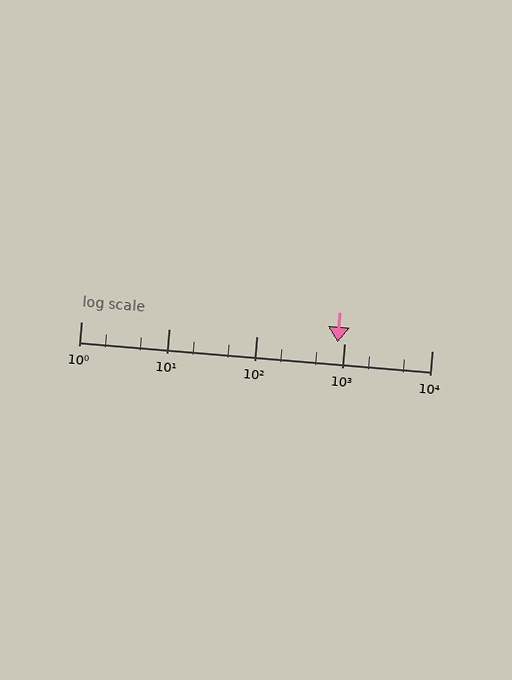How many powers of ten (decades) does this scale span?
The scale spans 4 decades, from 1 to 10000.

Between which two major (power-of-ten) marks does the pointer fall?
The pointer is between 100 and 1000.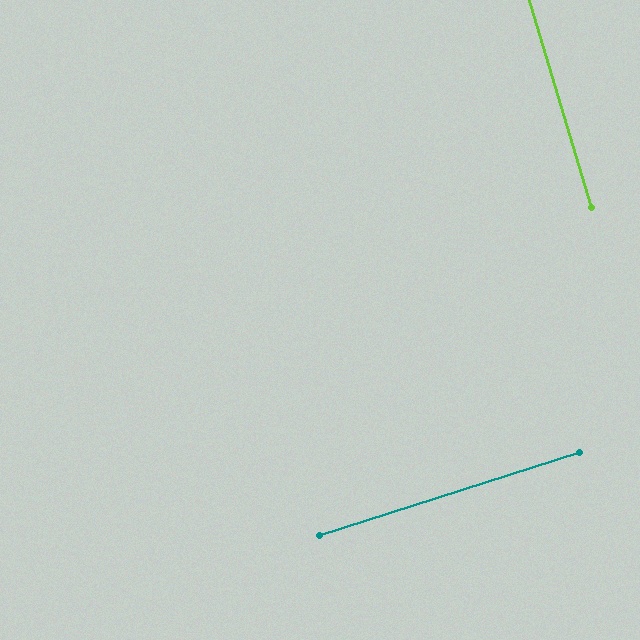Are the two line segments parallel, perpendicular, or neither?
Perpendicular — they meet at approximately 89°.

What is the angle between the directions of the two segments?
Approximately 89 degrees.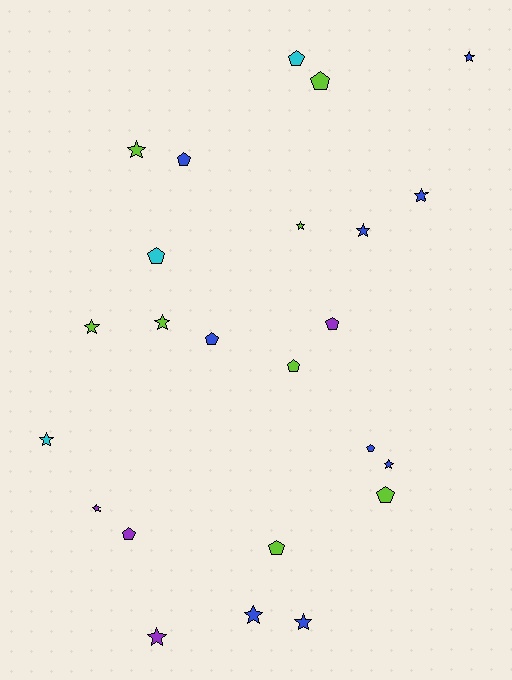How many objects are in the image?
There are 24 objects.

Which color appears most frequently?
Blue, with 9 objects.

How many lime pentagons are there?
There are 4 lime pentagons.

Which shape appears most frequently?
Star, with 13 objects.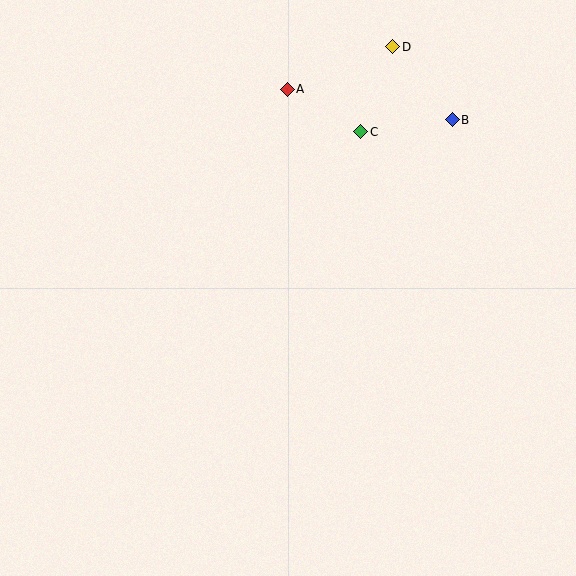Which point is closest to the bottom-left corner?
Point A is closest to the bottom-left corner.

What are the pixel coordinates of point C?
Point C is at (361, 132).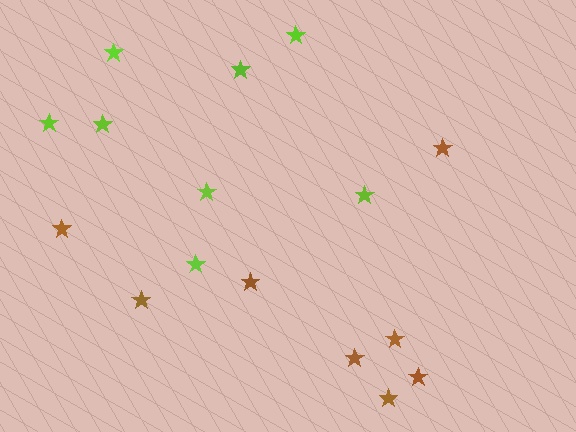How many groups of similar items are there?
There are 2 groups: one group of brown stars (8) and one group of lime stars (8).